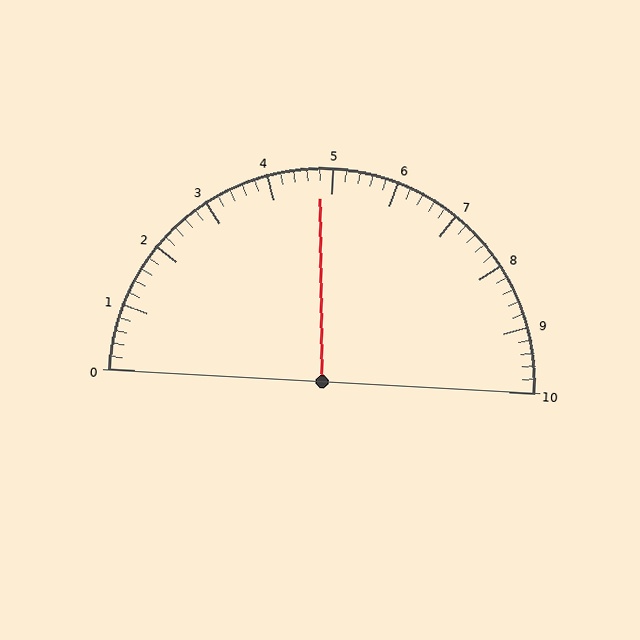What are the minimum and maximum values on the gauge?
The gauge ranges from 0 to 10.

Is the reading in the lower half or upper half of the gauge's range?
The reading is in the lower half of the range (0 to 10).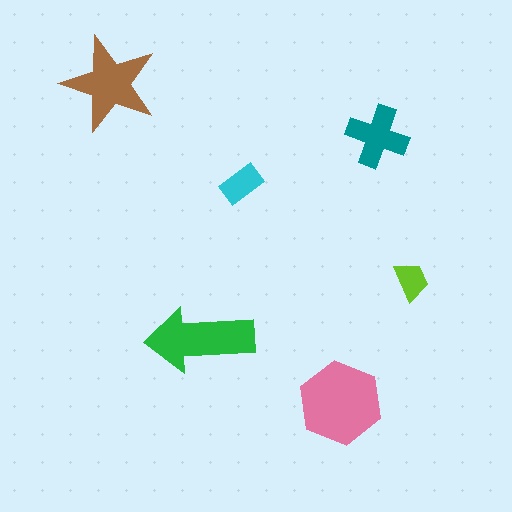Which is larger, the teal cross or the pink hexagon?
The pink hexagon.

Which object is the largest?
The pink hexagon.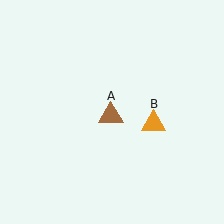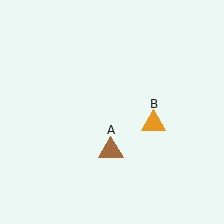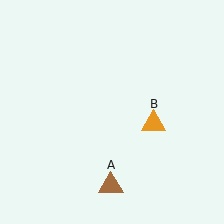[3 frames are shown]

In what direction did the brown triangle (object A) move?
The brown triangle (object A) moved down.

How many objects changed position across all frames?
1 object changed position: brown triangle (object A).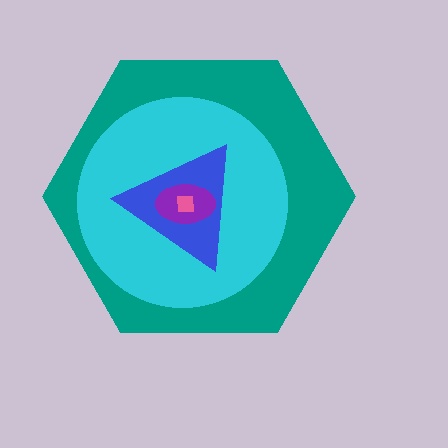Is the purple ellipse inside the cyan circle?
Yes.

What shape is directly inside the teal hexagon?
The cyan circle.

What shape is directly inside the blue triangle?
The purple ellipse.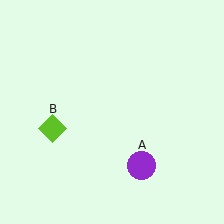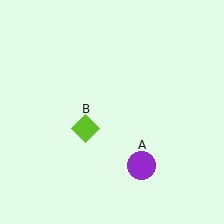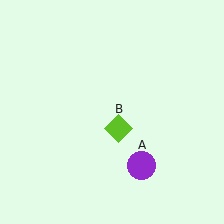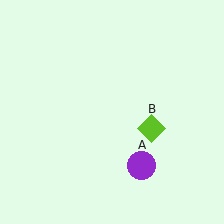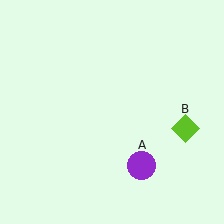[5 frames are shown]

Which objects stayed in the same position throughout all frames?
Purple circle (object A) remained stationary.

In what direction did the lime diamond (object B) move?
The lime diamond (object B) moved right.